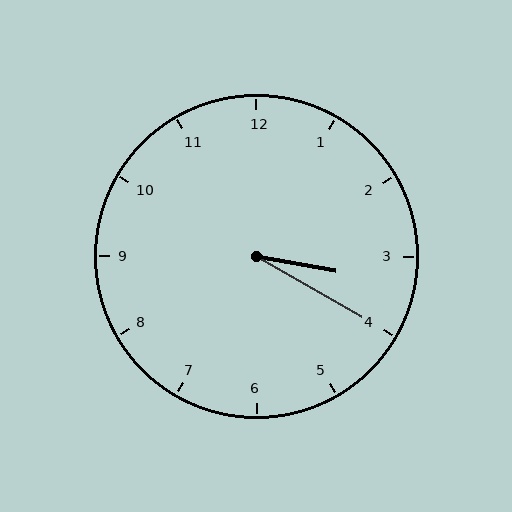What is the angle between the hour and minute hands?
Approximately 20 degrees.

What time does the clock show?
3:20.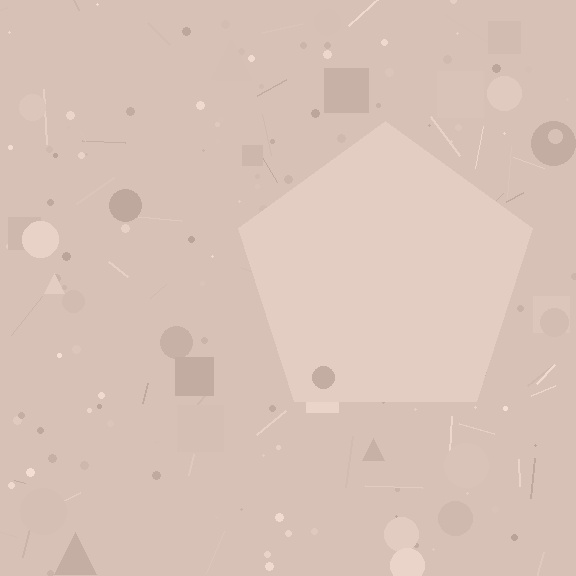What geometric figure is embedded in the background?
A pentagon is embedded in the background.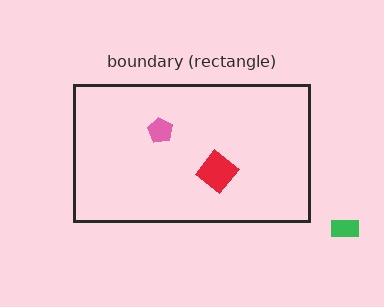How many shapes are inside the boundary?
2 inside, 1 outside.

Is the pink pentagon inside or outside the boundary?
Inside.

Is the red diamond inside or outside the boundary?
Inside.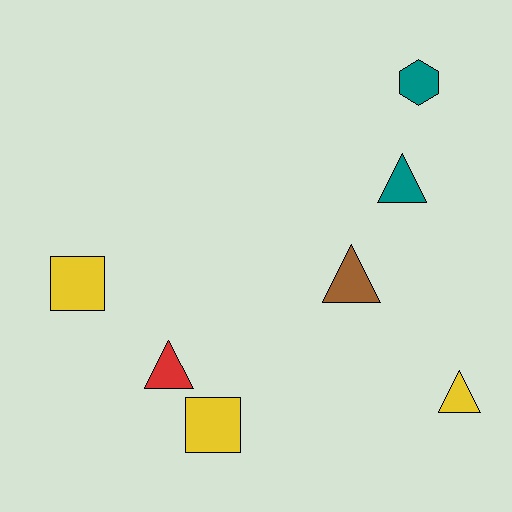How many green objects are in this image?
There are no green objects.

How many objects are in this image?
There are 7 objects.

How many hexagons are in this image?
There is 1 hexagon.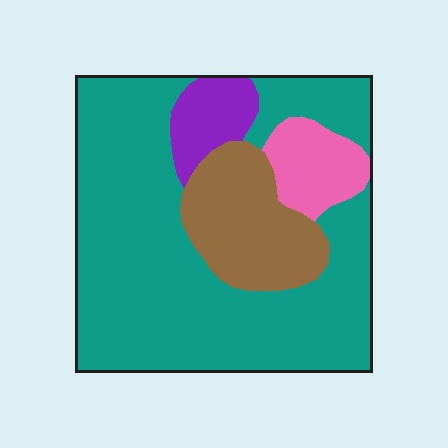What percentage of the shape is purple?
Purple takes up about one tenth (1/10) of the shape.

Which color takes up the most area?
Teal, at roughly 70%.